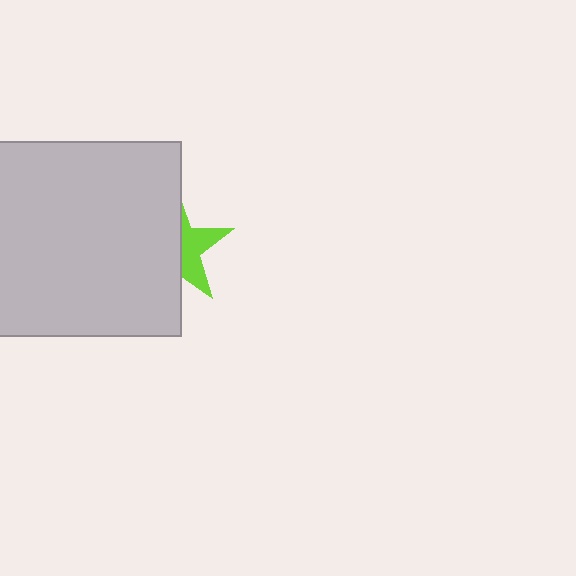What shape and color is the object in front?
The object in front is a light gray square.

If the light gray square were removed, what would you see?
You would see the complete lime star.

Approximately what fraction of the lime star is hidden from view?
Roughly 61% of the lime star is hidden behind the light gray square.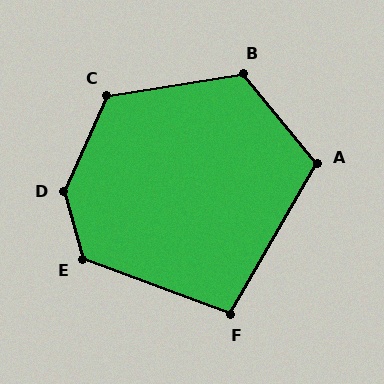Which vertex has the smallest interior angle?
F, at approximately 99 degrees.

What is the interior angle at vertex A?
Approximately 110 degrees (obtuse).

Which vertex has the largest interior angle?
D, at approximately 140 degrees.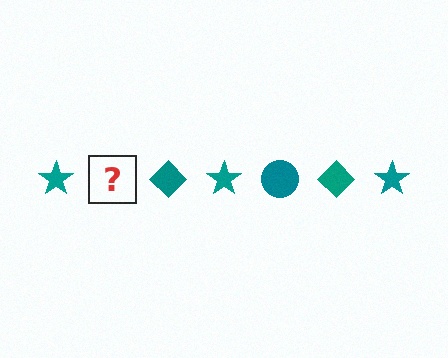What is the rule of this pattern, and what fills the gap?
The rule is that the pattern cycles through star, circle, diamond shapes in teal. The gap should be filled with a teal circle.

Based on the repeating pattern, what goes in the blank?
The blank should be a teal circle.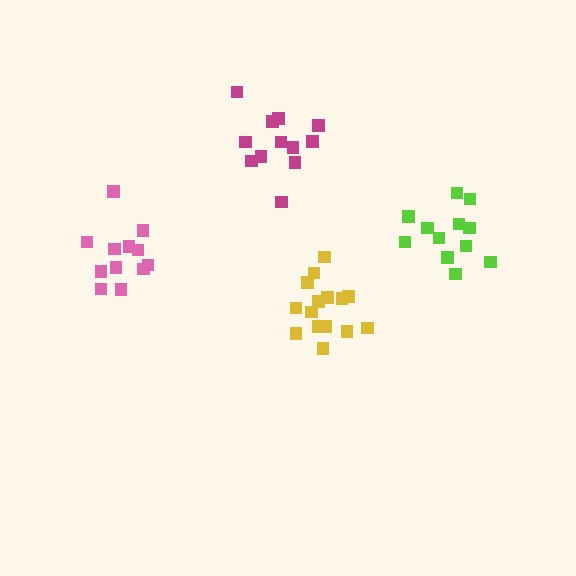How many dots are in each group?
Group 1: 12 dots, Group 2: 15 dots, Group 3: 12 dots, Group 4: 12 dots (51 total).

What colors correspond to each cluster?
The clusters are colored: magenta, yellow, pink, lime.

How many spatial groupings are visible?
There are 4 spatial groupings.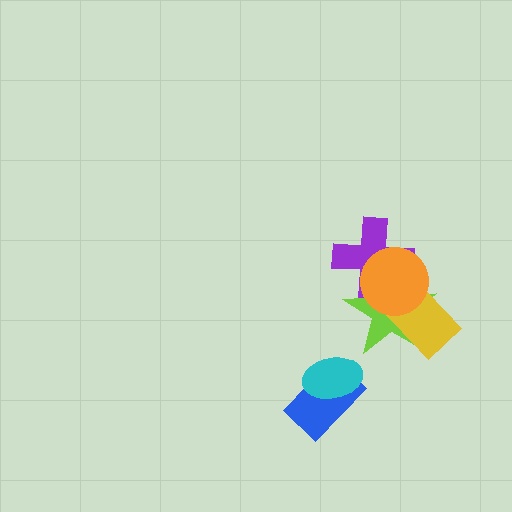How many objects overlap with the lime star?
3 objects overlap with the lime star.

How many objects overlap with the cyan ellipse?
1 object overlaps with the cyan ellipse.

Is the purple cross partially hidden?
Yes, it is partially covered by another shape.